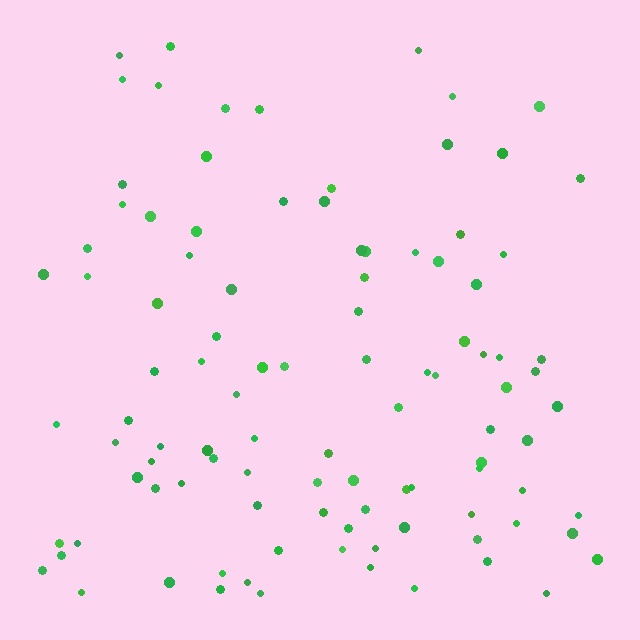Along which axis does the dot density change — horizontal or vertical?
Vertical.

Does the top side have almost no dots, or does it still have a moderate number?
Still a moderate number, just noticeably fewer than the bottom.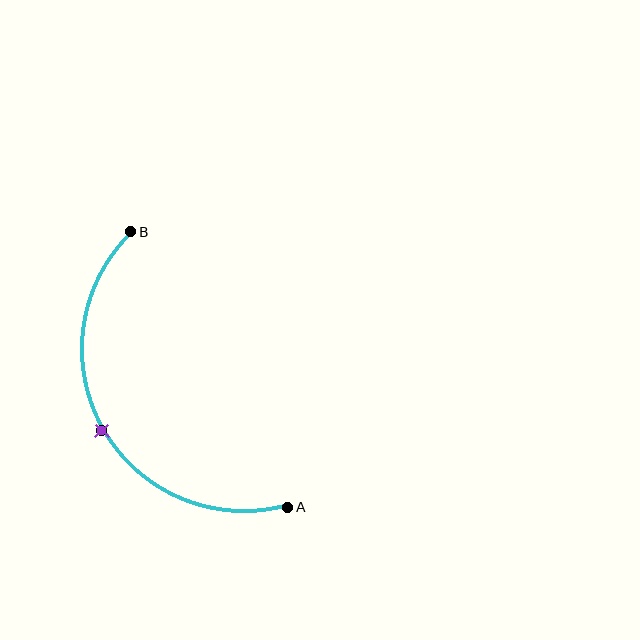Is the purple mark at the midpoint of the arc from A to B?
Yes. The purple mark lies on the arc at equal arc-length from both A and B — it is the arc midpoint.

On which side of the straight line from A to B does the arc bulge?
The arc bulges to the left of the straight line connecting A and B.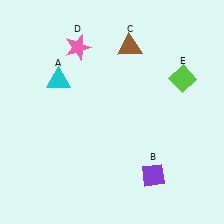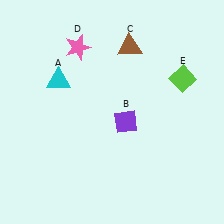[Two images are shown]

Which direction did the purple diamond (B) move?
The purple diamond (B) moved up.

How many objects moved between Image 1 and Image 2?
1 object moved between the two images.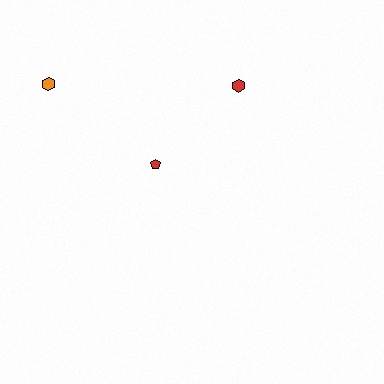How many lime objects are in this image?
There are no lime objects.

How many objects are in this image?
There are 3 objects.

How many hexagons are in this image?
There are 2 hexagons.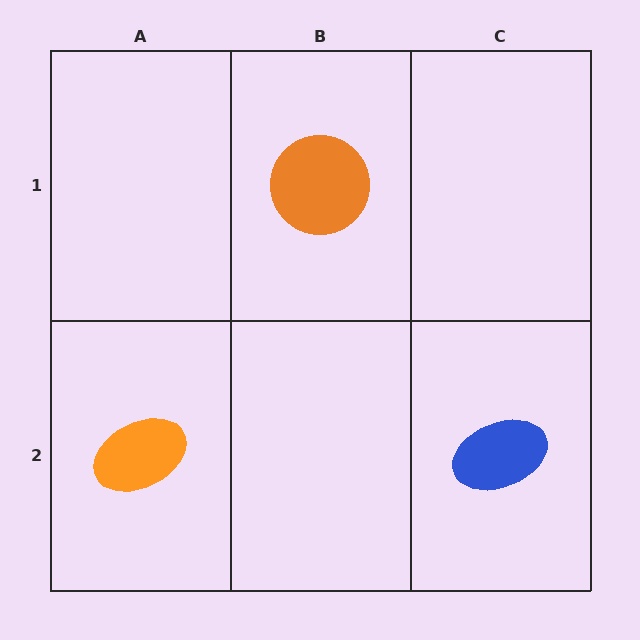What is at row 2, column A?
An orange ellipse.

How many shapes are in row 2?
2 shapes.